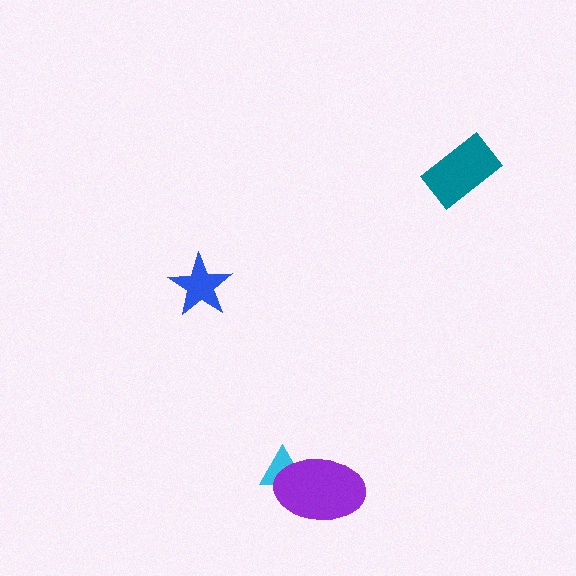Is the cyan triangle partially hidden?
Yes, it is partially covered by another shape.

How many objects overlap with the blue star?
0 objects overlap with the blue star.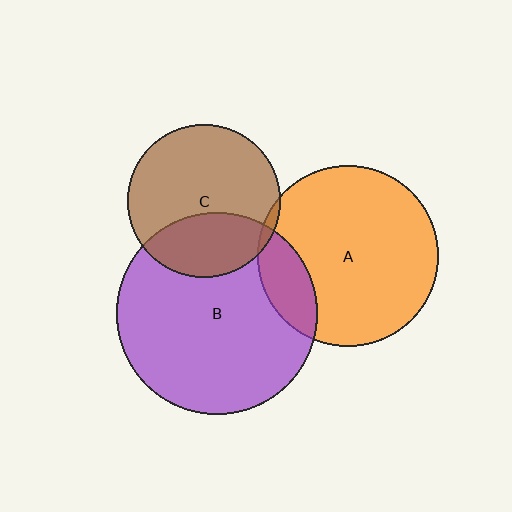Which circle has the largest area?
Circle B (purple).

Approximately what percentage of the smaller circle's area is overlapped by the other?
Approximately 30%.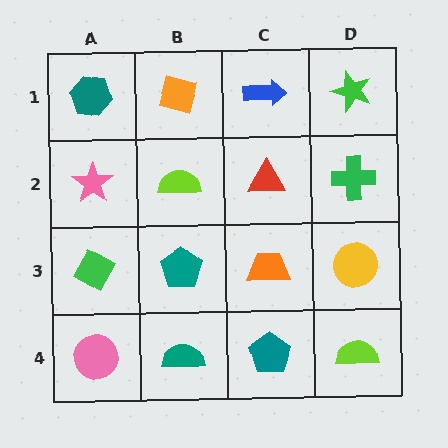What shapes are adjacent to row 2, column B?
An orange square (row 1, column B), a teal pentagon (row 3, column B), a pink star (row 2, column A), a red triangle (row 2, column C).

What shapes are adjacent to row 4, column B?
A teal pentagon (row 3, column B), a pink circle (row 4, column A), a teal pentagon (row 4, column C).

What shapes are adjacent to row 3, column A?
A pink star (row 2, column A), a pink circle (row 4, column A), a teal pentagon (row 3, column B).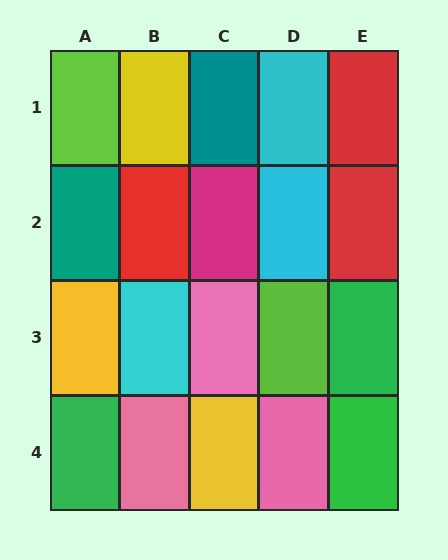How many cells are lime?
2 cells are lime.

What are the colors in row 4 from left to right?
Green, pink, yellow, pink, green.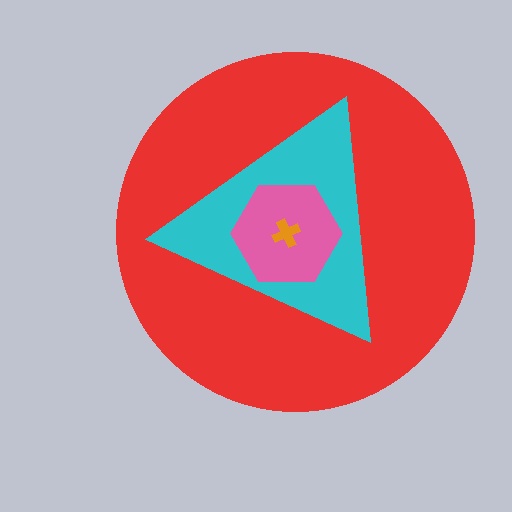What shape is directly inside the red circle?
The cyan triangle.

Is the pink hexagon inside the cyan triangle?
Yes.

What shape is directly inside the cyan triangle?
The pink hexagon.